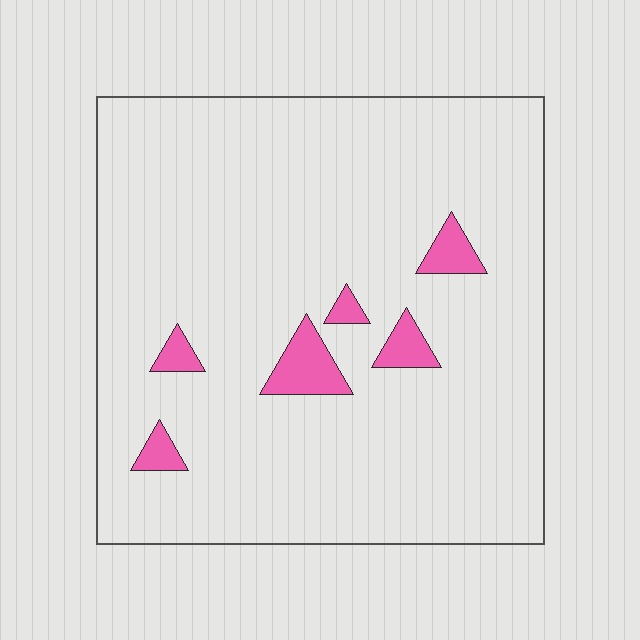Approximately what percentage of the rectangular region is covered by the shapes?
Approximately 5%.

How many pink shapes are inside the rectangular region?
6.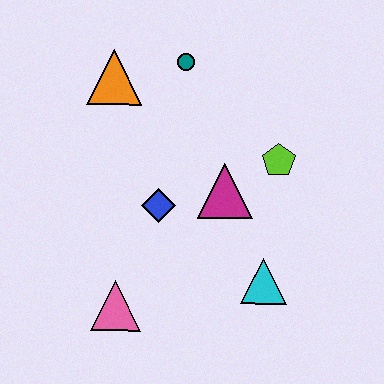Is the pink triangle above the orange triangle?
No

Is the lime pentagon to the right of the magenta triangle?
Yes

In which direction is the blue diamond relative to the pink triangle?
The blue diamond is above the pink triangle.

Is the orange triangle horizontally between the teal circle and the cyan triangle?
No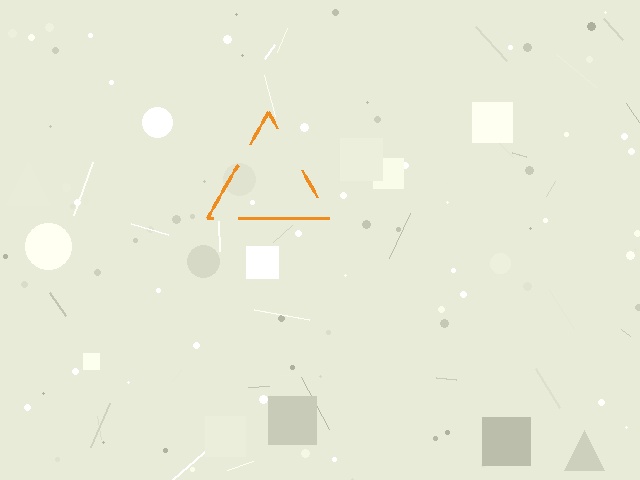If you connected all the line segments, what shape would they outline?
They would outline a triangle.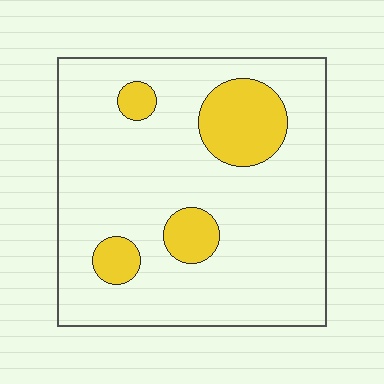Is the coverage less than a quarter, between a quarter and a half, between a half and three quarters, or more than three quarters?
Less than a quarter.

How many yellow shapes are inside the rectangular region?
4.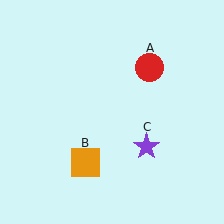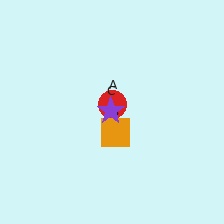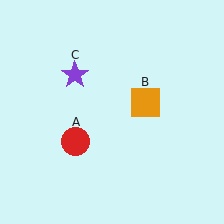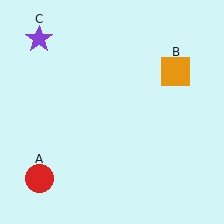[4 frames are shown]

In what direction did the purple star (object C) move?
The purple star (object C) moved up and to the left.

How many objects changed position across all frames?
3 objects changed position: red circle (object A), orange square (object B), purple star (object C).